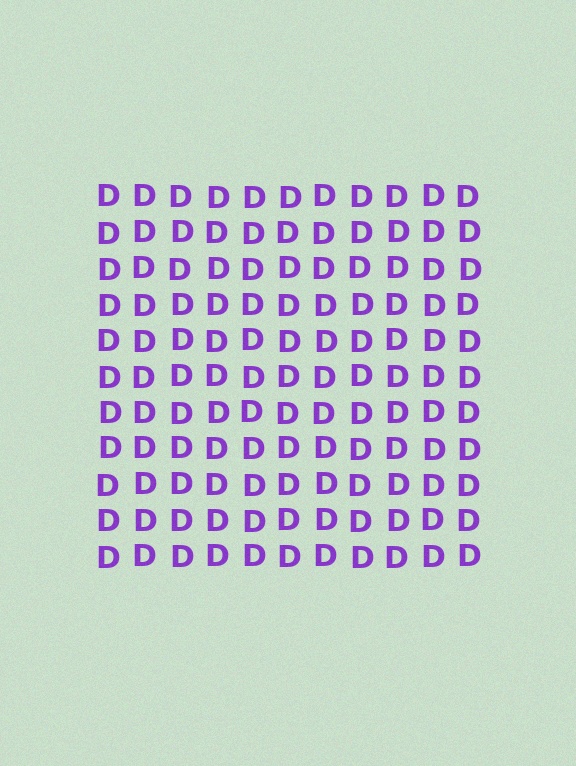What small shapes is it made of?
It is made of small letter D's.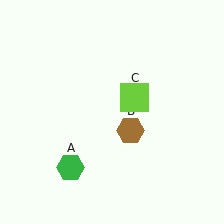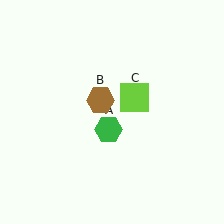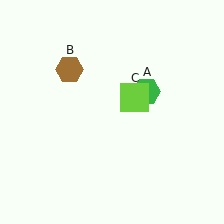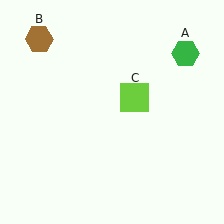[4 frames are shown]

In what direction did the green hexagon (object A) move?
The green hexagon (object A) moved up and to the right.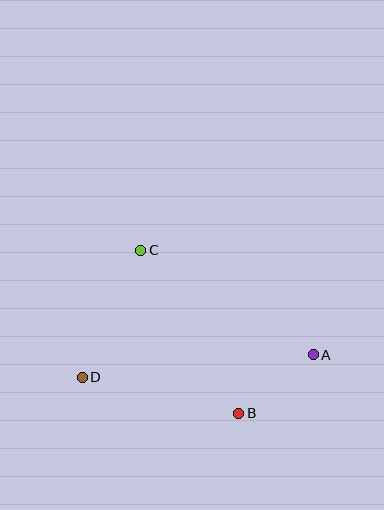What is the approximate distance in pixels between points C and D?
The distance between C and D is approximately 140 pixels.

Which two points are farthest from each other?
Points A and D are farthest from each other.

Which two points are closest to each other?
Points A and B are closest to each other.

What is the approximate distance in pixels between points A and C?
The distance between A and C is approximately 202 pixels.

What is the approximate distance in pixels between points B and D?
The distance between B and D is approximately 161 pixels.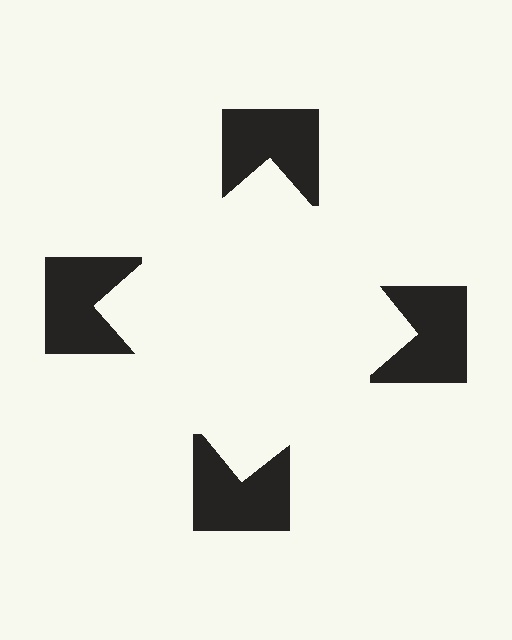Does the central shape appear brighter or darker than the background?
It typically appears slightly brighter than the background, even though no actual brightness change is drawn.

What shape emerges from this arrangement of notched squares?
An illusory square — its edges are inferred from the aligned wedge cuts in the notched squares, not physically drawn.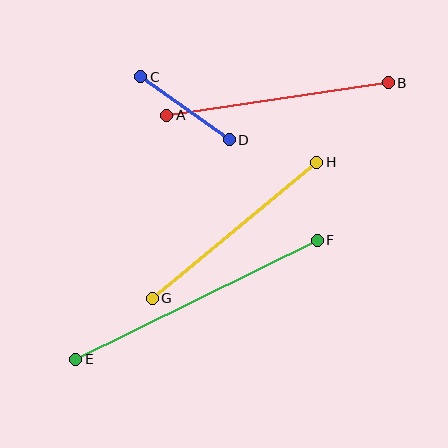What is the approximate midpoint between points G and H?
The midpoint is at approximately (235, 230) pixels.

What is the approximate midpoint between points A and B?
The midpoint is at approximately (278, 99) pixels.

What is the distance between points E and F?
The distance is approximately 270 pixels.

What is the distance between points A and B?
The distance is approximately 224 pixels.